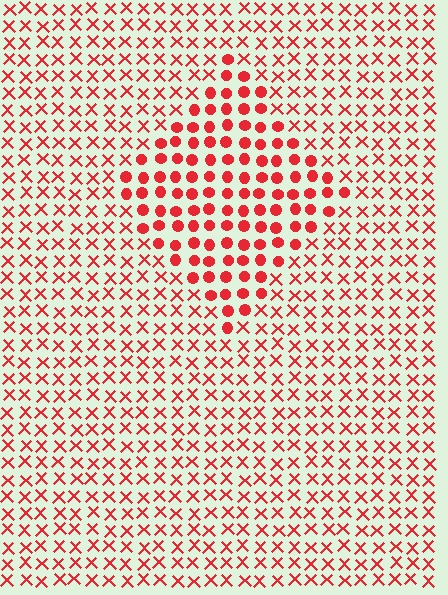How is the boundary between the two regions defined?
The boundary is defined by a change in element shape: circles inside vs. X marks outside. All elements share the same color and spacing.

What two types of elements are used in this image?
The image uses circles inside the diamond region and X marks outside it.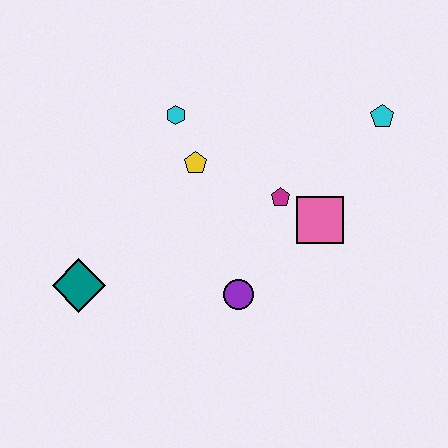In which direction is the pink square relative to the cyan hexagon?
The pink square is to the right of the cyan hexagon.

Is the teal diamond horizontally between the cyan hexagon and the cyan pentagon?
No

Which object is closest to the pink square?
The magenta pentagon is closest to the pink square.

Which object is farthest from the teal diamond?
The cyan pentagon is farthest from the teal diamond.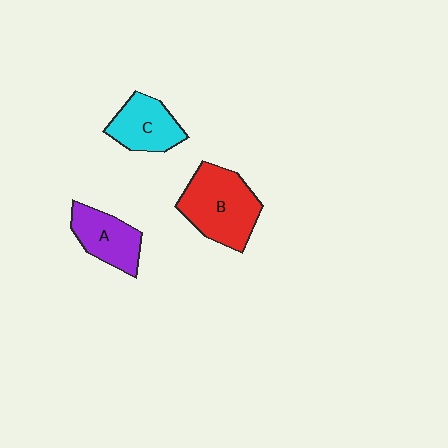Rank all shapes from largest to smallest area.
From largest to smallest: B (red), C (cyan), A (purple).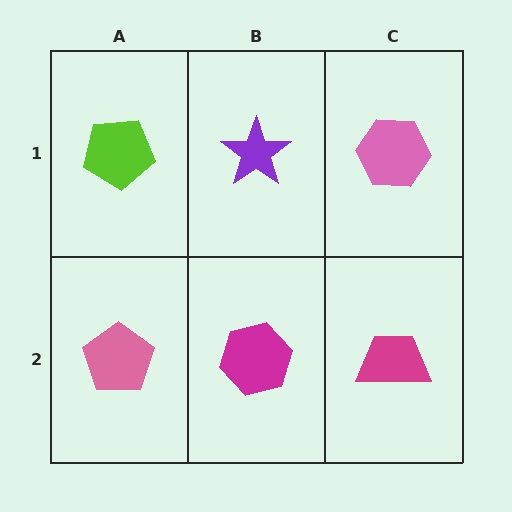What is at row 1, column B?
A purple star.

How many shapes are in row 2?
3 shapes.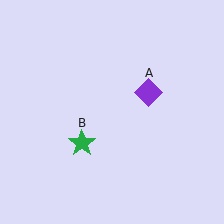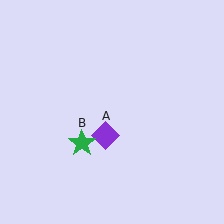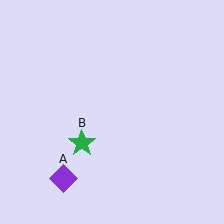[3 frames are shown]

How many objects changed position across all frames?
1 object changed position: purple diamond (object A).